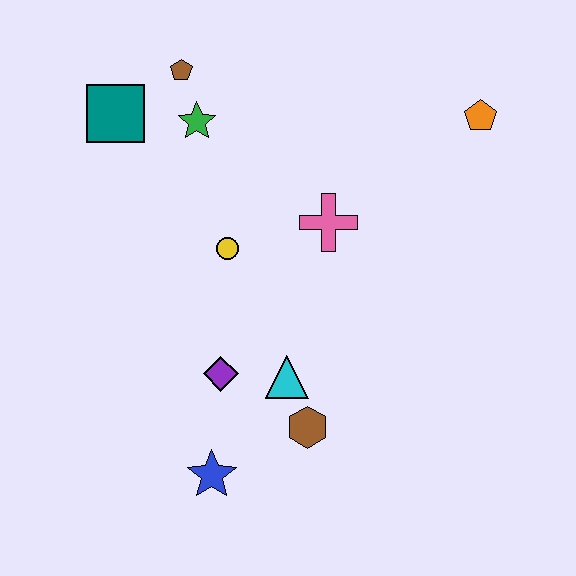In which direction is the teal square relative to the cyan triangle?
The teal square is above the cyan triangle.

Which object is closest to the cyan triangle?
The brown hexagon is closest to the cyan triangle.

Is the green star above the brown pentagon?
No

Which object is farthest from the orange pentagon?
The blue star is farthest from the orange pentagon.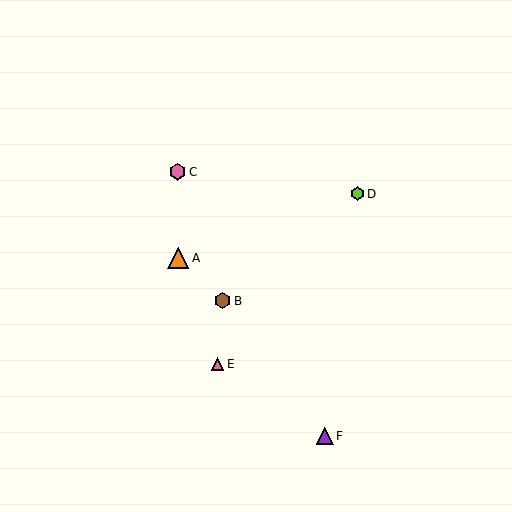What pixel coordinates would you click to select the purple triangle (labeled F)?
Click at (325, 436) to select the purple triangle F.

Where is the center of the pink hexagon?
The center of the pink hexagon is at (178, 172).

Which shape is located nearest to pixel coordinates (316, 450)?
The purple triangle (labeled F) at (325, 436) is nearest to that location.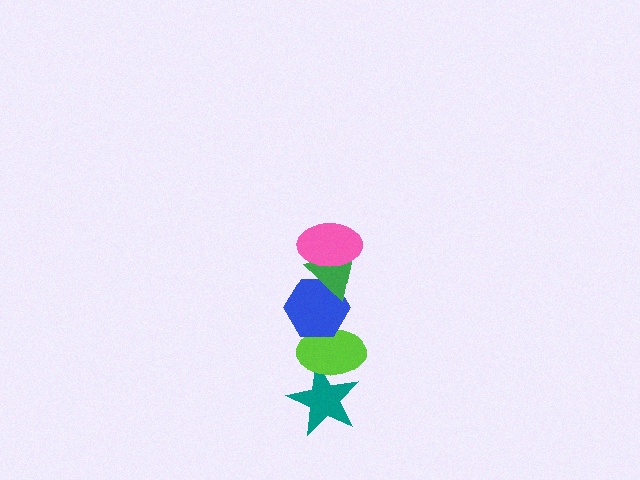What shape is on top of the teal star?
The lime ellipse is on top of the teal star.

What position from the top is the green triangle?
The green triangle is 2nd from the top.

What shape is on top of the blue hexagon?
The green triangle is on top of the blue hexagon.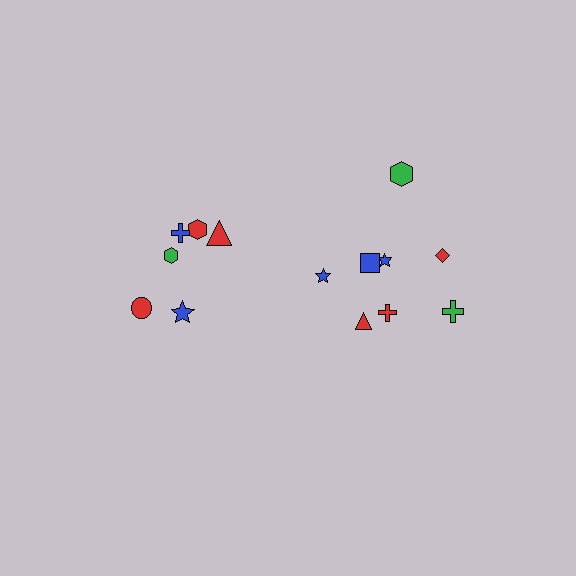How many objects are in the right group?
There are 8 objects.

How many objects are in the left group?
There are 6 objects.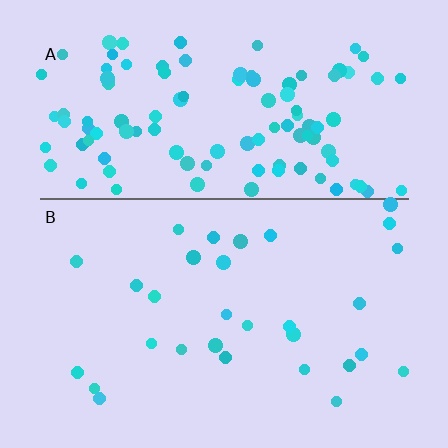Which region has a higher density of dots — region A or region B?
A (the top).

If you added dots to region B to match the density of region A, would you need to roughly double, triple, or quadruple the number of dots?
Approximately quadruple.